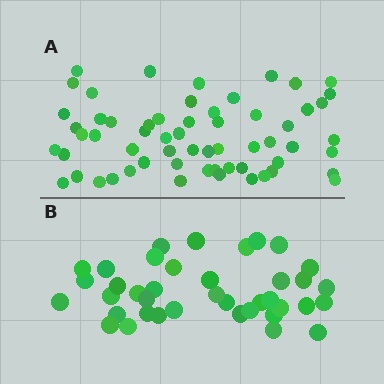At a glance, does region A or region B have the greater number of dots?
Region A (the top region) has more dots.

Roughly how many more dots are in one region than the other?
Region A has approximately 20 more dots than region B.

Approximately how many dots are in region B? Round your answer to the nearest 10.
About 40 dots. (The exact count is 39, which rounds to 40.)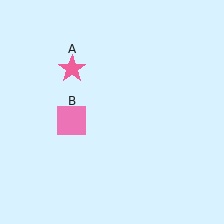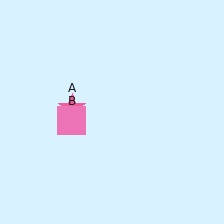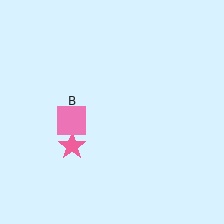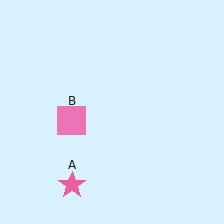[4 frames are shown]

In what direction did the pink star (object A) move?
The pink star (object A) moved down.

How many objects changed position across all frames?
1 object changed position: pink star (object A).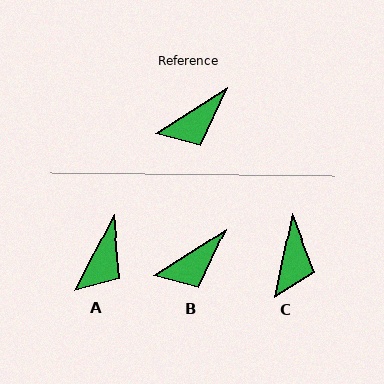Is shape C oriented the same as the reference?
No, it is off by about 46 degrees.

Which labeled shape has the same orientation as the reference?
B.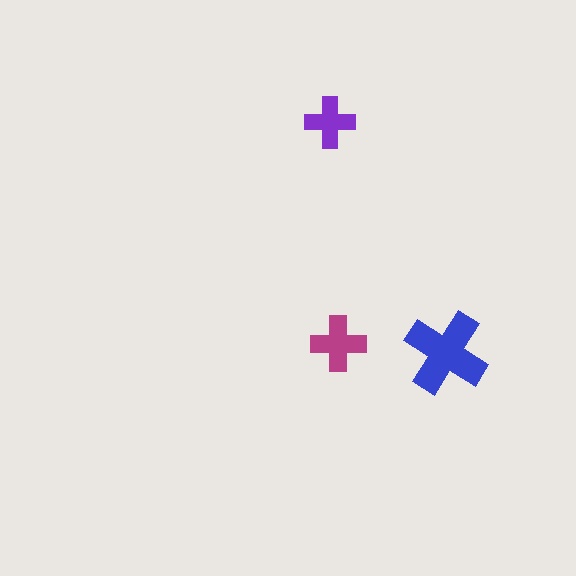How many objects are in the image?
There are 3 objects in the image.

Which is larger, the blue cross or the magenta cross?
The blue one.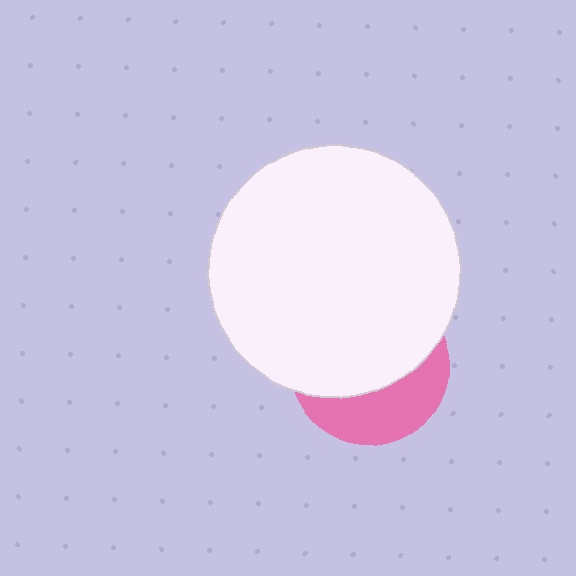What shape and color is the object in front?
The object in front is a white circle.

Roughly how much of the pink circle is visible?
A small part of it is visible (roughly 36%).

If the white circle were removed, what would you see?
You would see the complete pink circle.